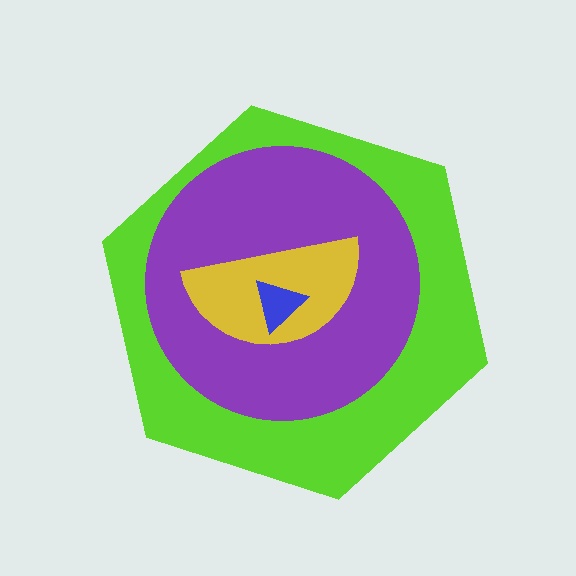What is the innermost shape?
The blue triangle.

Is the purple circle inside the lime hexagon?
Yes.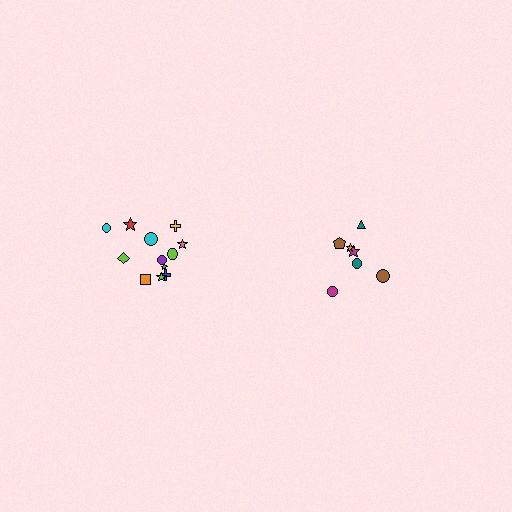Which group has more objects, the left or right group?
The left group.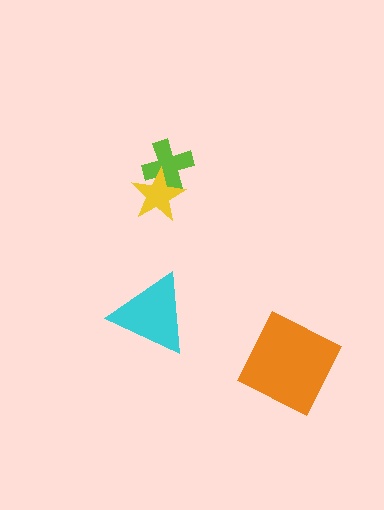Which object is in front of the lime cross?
The yellow star is in front of the lime cross.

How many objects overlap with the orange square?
0 objects overlap with the orange square.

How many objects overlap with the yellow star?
1 object overlaps with the yellow star.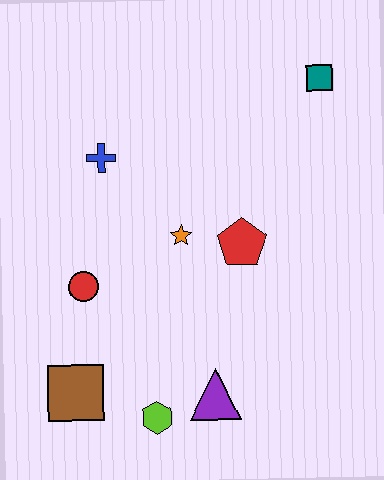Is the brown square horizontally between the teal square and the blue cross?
No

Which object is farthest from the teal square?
The brown square is farthest from the teal square.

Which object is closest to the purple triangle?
The lime hexagon is closest to the purple triangle.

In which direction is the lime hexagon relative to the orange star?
The lime hexagon is below the orange star.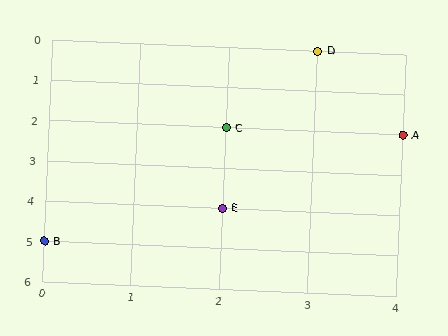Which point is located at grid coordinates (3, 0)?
Point D is at (3, 0).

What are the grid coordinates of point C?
Point C is at grid coordinates (2, 2).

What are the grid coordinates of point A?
Point A is at grid coordinates (4, 2).